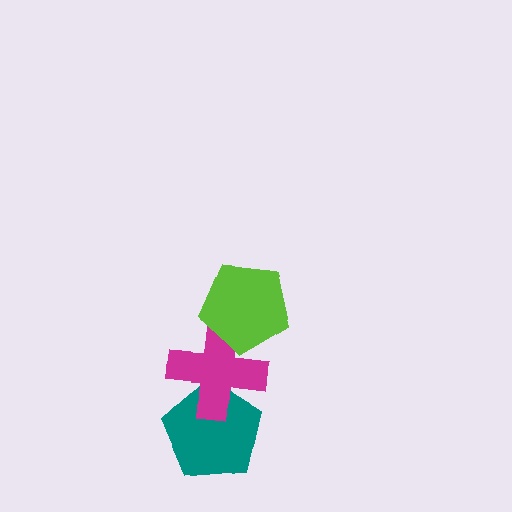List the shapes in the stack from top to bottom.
From top to bottom: the lime pentagon, the magenta cross, the teal pentagon.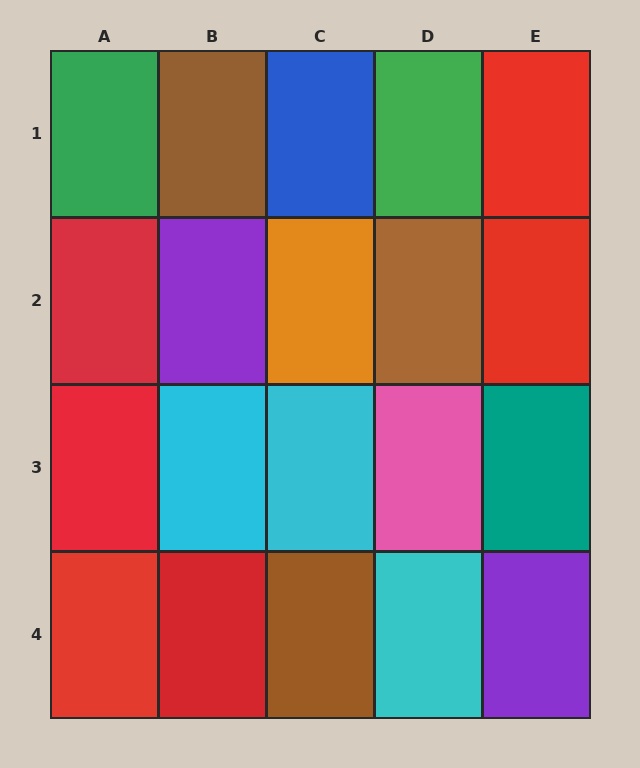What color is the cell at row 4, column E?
Purple.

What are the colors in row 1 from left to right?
Green, brown, blue, green, red.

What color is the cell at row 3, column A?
Red.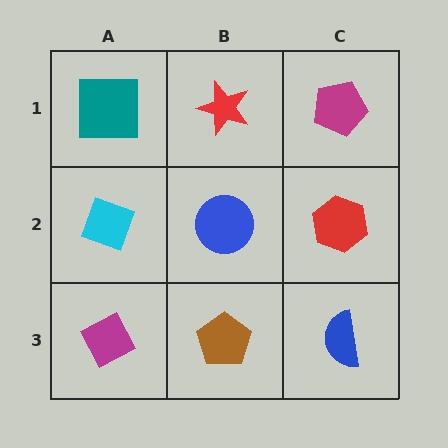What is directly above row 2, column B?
A red star.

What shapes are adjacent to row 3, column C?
A red hexagon (row 2, column C), a brown pentagon (row 3, column B).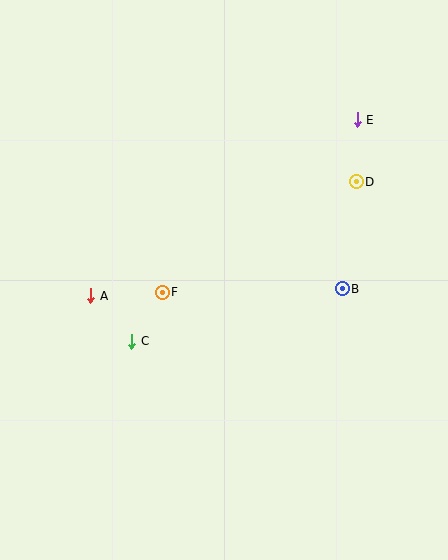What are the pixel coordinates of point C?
Point C is at (132, 341).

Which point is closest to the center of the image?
Point F at (162, 292) is closest to the center.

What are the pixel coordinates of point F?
Point F is at (162, 292).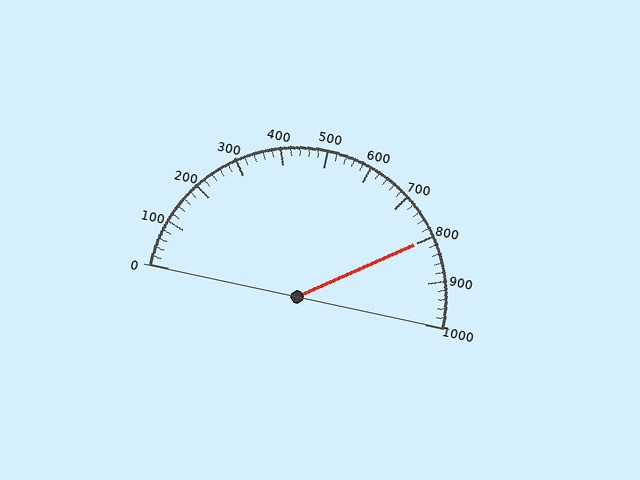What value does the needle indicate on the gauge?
The needle indicates approximately 800.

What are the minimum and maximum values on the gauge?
The gauge ranges from 0 to 1000.